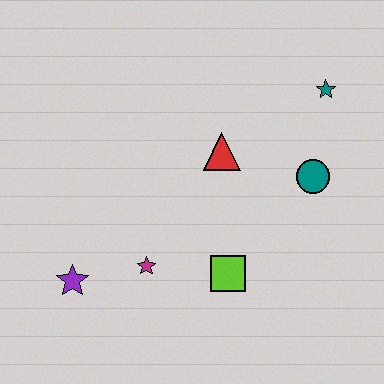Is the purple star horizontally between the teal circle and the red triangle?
No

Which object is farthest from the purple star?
The teal star is farthest from the purple star.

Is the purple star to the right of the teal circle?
No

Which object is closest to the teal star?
The teal circle is closest to the teal star.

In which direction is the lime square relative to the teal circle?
The lime square is below the teal circle.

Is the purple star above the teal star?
No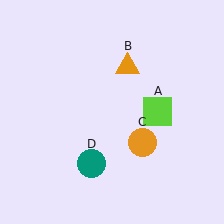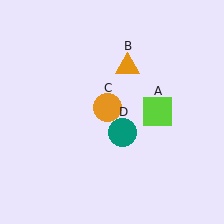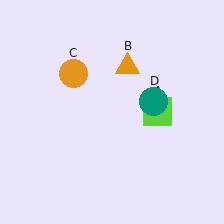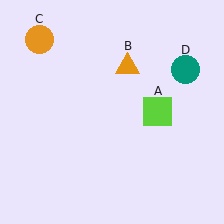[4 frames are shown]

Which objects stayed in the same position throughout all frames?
Lime square (object A) and orange triangle (object B) remained stationary.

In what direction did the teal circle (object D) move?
The teal circle (object D) moved up and to the right.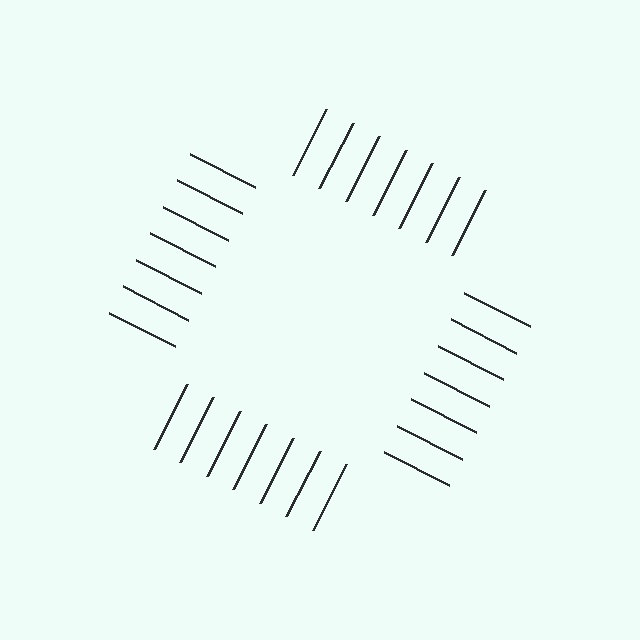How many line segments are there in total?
28 — 7 along each of the 4 edges.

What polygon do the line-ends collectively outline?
An illusory square — the line segments terminate on its edges but no continuous stroke is drawn.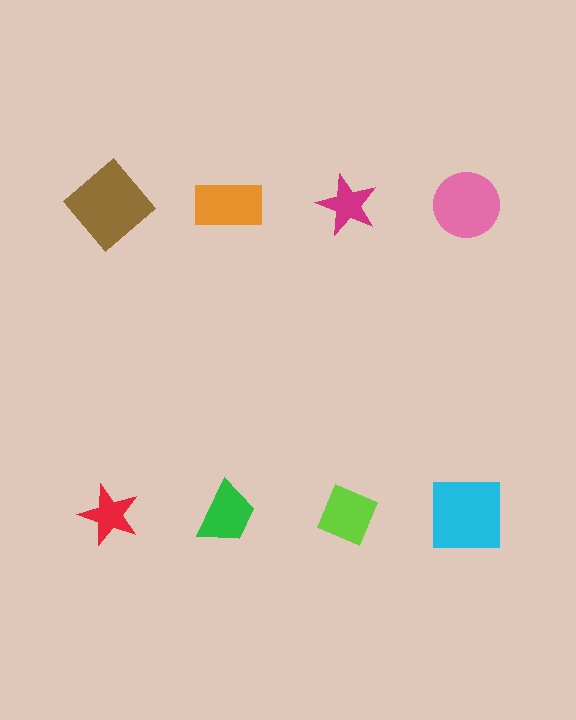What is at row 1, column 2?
An orange rectangle.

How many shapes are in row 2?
4 shapes.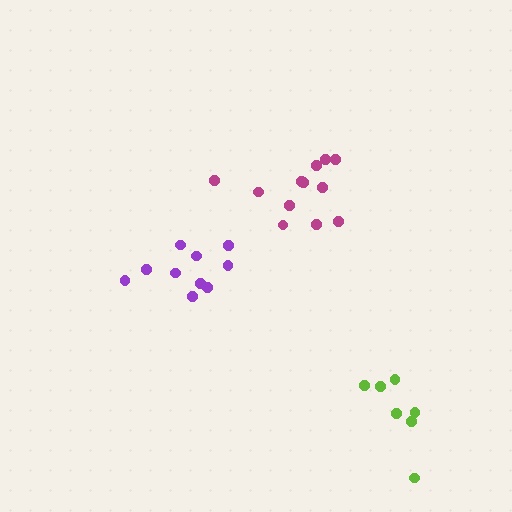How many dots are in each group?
Group 1: 12 dots, Group 2: 7 dots, Group 3: 10 dots (29 total).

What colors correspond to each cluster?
The clusters are colored: magenta, lime, purple.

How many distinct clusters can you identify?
There are 3 distinct clusters.